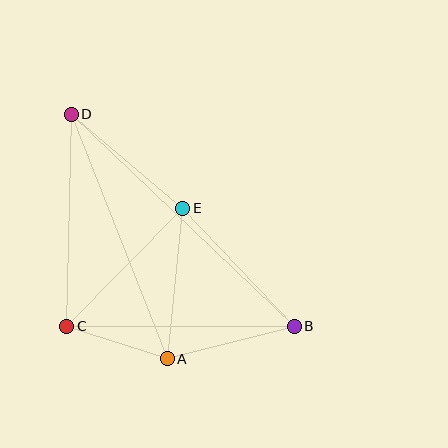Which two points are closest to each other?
Points A and C are closest to each other.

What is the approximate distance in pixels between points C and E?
The distance between C and E is approximately 166 pixels.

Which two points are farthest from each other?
Points B and D are farthest from each other.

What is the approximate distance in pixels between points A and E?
The distance between A and E is approximately 152 pixels.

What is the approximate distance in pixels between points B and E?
The distance between B and E is approximately 163 pixels.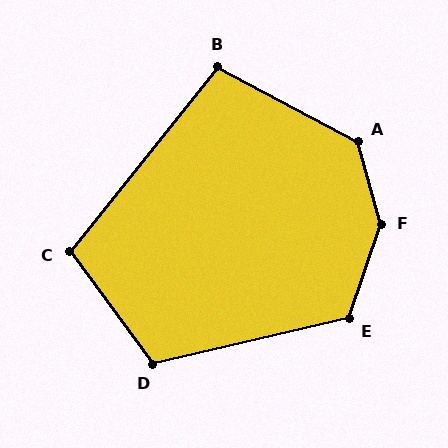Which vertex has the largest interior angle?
F, at approximately 146 degrees.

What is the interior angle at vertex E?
Approximately 122 degrees (obtuse).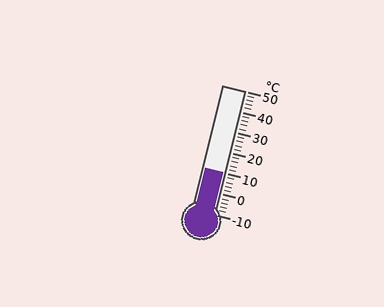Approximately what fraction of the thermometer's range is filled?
The thermometer is filled to approximately 35% of its range.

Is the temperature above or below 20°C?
The temperature is below 20°C.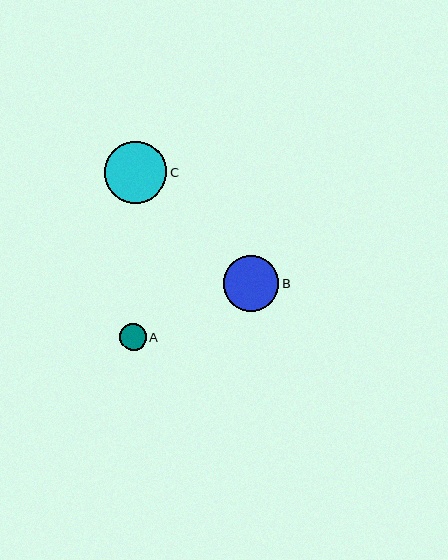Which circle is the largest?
Circle C is the largest with a size of approximately 62 pixels.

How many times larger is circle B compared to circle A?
Circle B is approximately 2.0 times the size of circle A.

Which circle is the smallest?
Circle A is the smallest with a size of approximately 27 pixels.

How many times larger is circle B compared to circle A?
Circle B is approximately 2.0 times the size of circle A.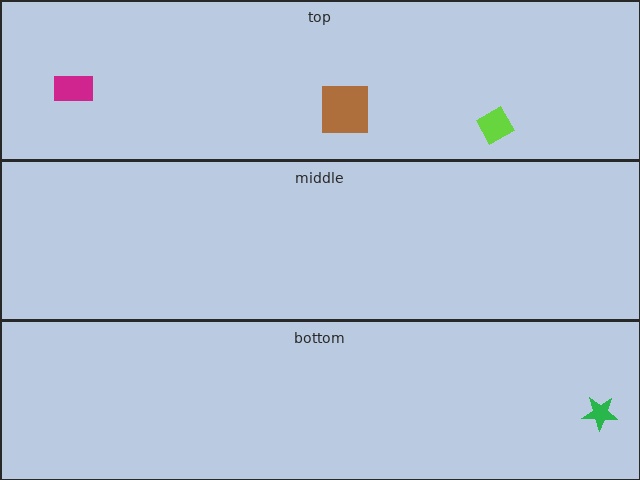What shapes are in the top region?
The lime diamond, the brown square, the magenta rectangle.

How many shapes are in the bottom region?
1.